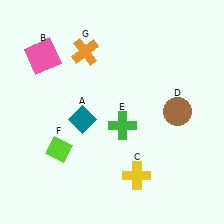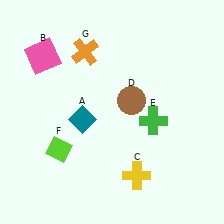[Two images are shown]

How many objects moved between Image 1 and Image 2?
2 objects moved between the two images.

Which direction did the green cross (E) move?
The green cross (E) moved right.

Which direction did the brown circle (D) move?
The brown circle (D) moved left.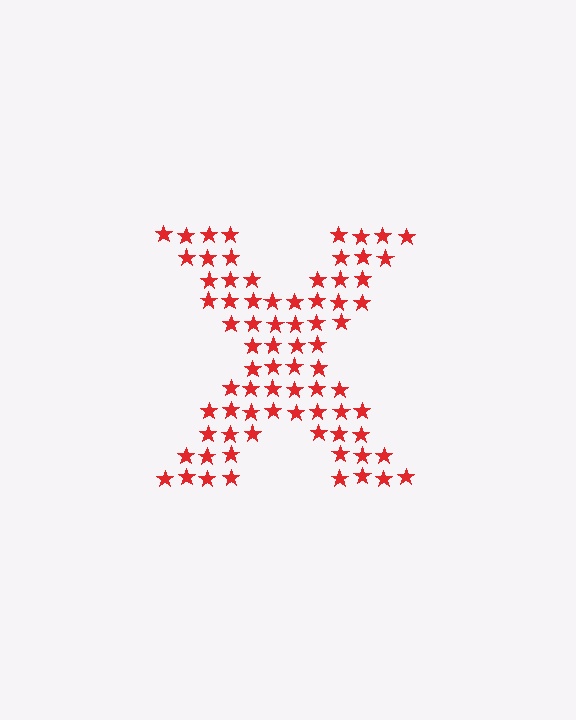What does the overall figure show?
The overall figure shows the letter X.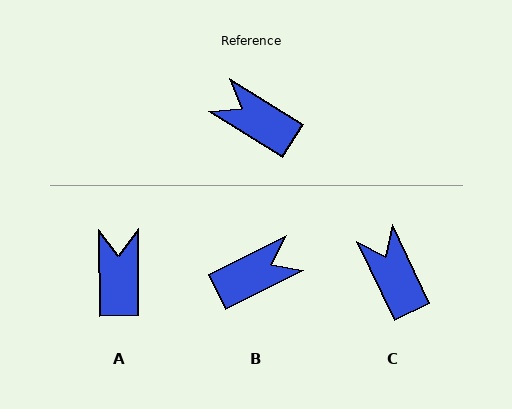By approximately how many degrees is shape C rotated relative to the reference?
Approximately 32 degrees clockwise.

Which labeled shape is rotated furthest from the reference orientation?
B, about 121 degrees away.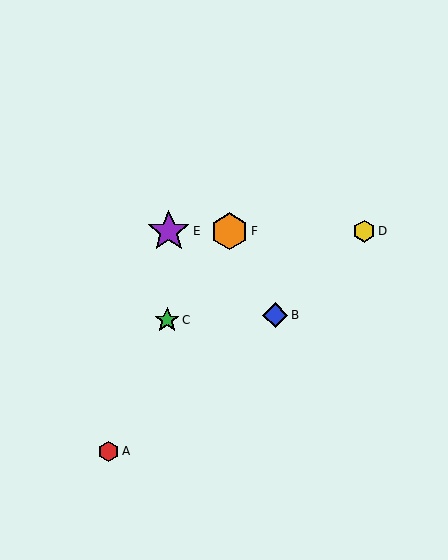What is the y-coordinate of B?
Object B is at y≈315.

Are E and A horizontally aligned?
No, E is at y≈231 and A is at y≈451.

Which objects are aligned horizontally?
Objects D, E, F are aligned horizontally.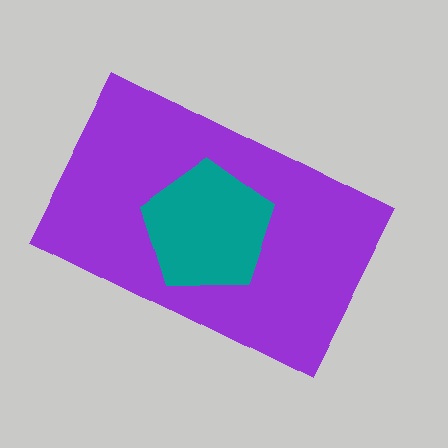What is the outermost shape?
The purple rectangle.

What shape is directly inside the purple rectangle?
The teal pentagon.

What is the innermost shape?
The teal pentagon.